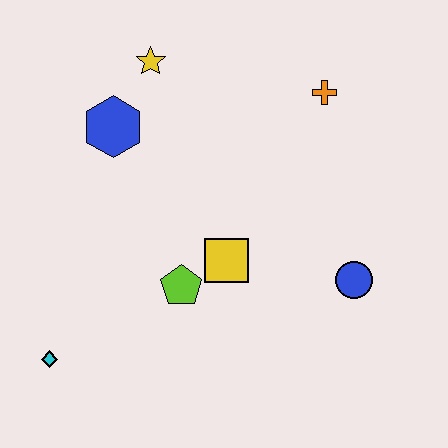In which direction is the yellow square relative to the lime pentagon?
The yellow square is to the right of the lime pentagon.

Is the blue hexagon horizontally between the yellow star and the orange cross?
No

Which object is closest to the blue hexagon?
The yellow star is closest to the blue hexagon.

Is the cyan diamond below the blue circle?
Yes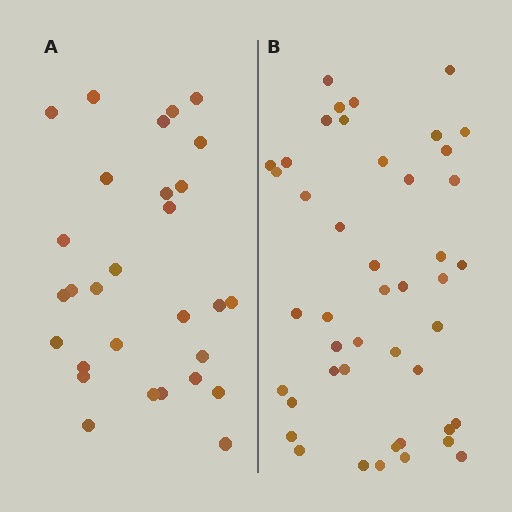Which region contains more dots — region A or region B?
Region B (the right region) has more dots.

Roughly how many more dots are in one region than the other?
Region B has approximately 15 more dots than region A.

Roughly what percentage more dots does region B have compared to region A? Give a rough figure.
About 55% more.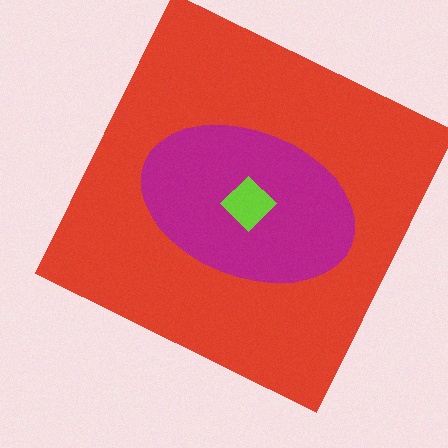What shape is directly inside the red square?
The magenta ellipse.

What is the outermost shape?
The red square.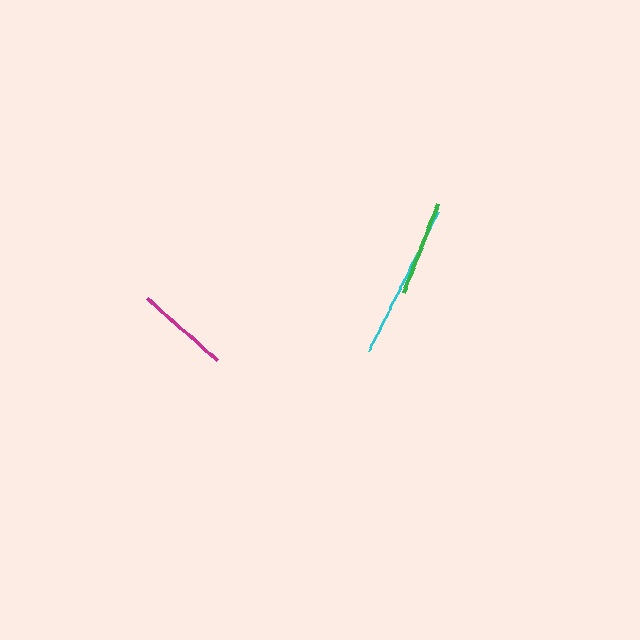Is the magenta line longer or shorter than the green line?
The green line is longer than the magenta line.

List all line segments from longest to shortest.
From longest to shortest: cyan, green, magenta.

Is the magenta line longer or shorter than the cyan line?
The cyan line is longer than the magenta line.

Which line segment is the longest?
The cyan line is the longest at approximately 155 pixels.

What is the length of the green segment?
The green segment is approximately 95 pixels long.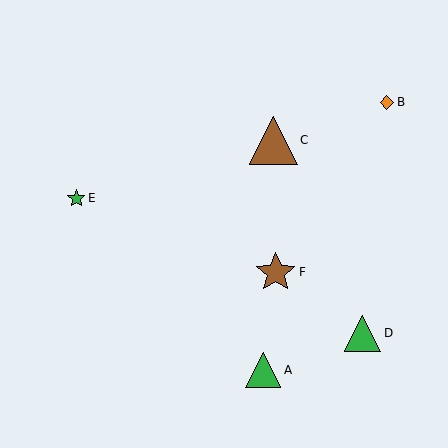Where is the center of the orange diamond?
The center of the orange diamond is at (387, 102).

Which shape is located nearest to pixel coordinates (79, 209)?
The green star (labeled E) at (76, 198) is nearest to that location.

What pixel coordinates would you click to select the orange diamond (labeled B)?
Click at (387, 102) to select the orange diamond B.